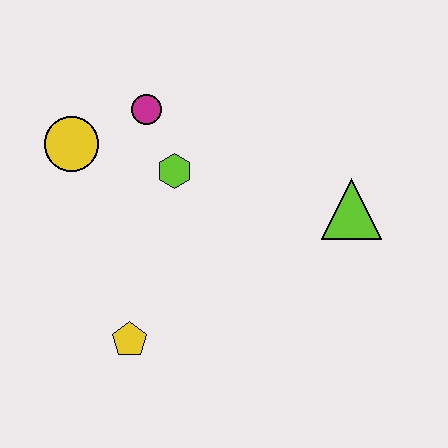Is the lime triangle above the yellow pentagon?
Yes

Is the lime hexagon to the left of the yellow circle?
No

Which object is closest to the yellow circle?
The magenta circle is closest to the yellow circle.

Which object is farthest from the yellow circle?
The lime triangle is farthest from the yellow circle.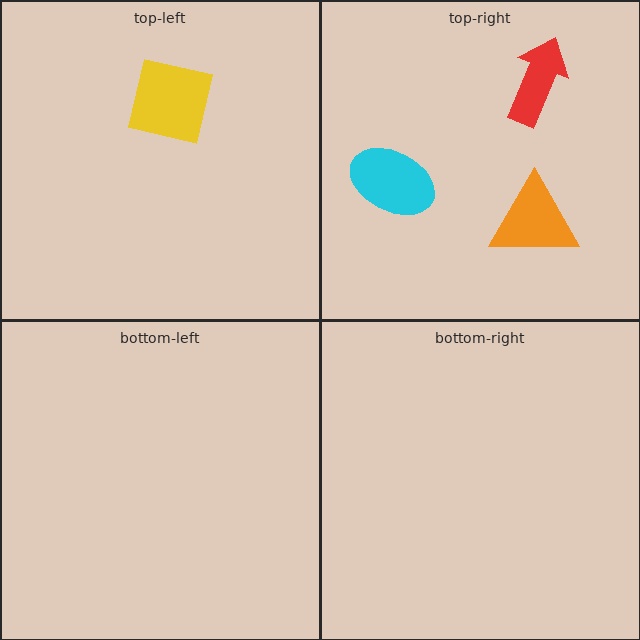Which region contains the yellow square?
The top-left region.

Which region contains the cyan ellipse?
The top-right region.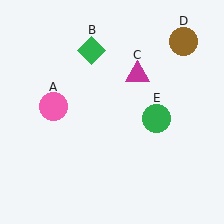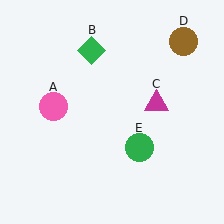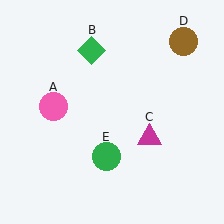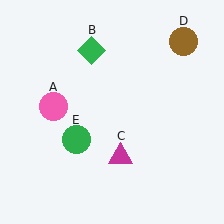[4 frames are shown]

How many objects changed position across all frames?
2 objects changed position: magenta triangle (object C), green circle (object E).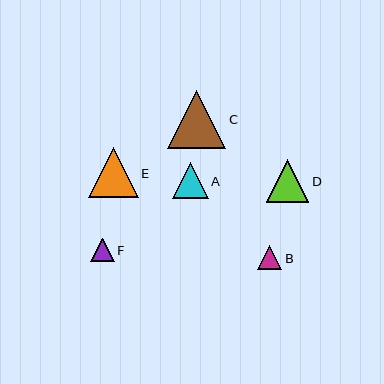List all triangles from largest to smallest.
From largest to smallest: C, E, D, A, B, F.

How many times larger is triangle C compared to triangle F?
Triangle C is approximately 2.5 times the size of triangle F.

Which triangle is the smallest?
Triangle F is the smallest with a size of approximately 23 pixels.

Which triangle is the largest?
Triangle C is the largest with a size of approximately 58 pixels.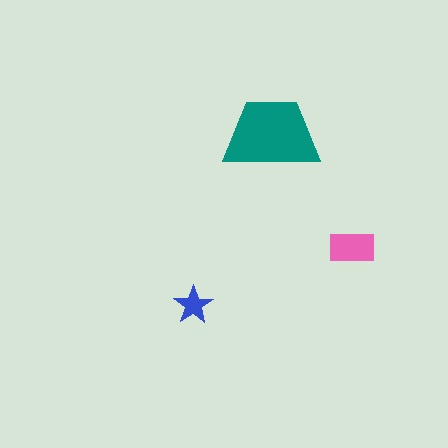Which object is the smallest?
The blue star.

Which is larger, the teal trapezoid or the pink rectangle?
The teal trapezoid.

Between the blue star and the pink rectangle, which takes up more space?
The pink rectangle.